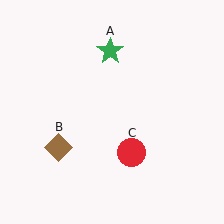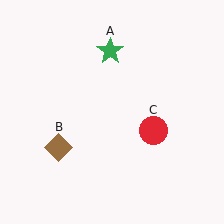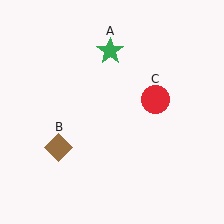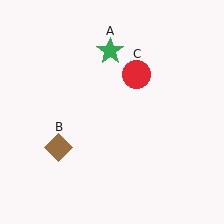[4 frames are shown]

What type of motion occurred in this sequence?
The red circle (object C) rotated counterclockwise around the center of the scene.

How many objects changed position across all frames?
1 object changed position: red circle (object C).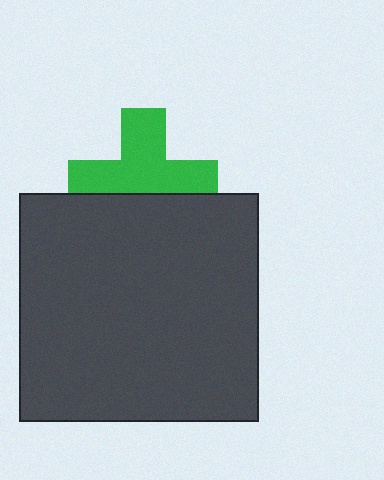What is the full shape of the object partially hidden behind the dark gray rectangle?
The partially hidden object is a green cross.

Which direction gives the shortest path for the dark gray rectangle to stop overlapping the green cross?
Moving down gives the shortest separation.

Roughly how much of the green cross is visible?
About half of it is visible (roughly 64%).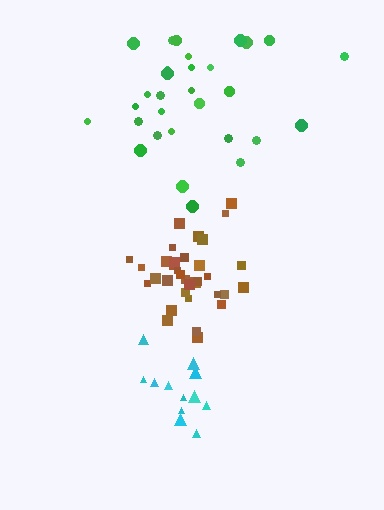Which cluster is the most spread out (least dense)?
Green.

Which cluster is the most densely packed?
Brown.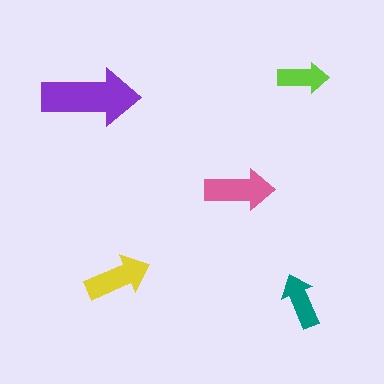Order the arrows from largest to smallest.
the purple one, the pink one, the yellow one, the teal one, the lime one.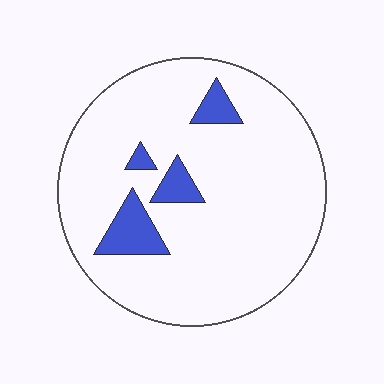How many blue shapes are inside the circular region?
4.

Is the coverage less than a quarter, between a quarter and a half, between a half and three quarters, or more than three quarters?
Less than a quarter.